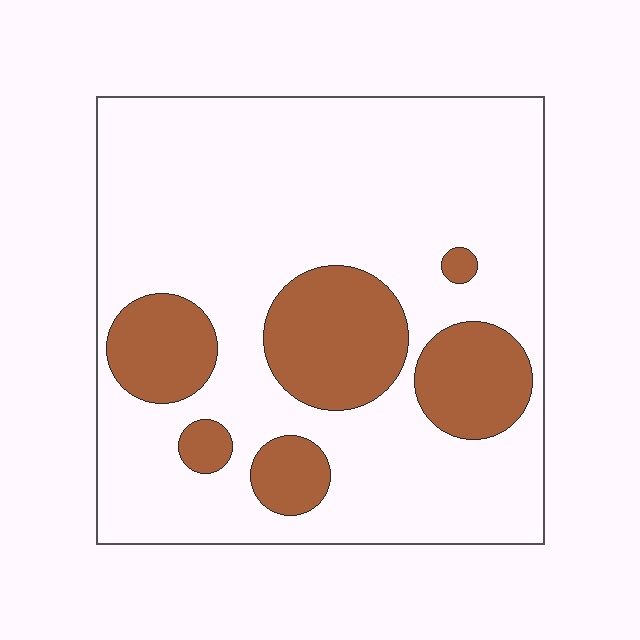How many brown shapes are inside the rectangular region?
6.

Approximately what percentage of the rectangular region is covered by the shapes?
Approximately 25%.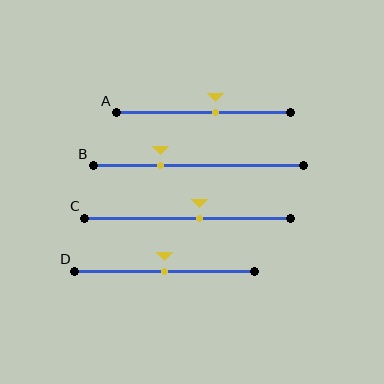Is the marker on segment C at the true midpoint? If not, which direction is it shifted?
No, the marker on segment C is shifted to the right by about 6% of the segment length.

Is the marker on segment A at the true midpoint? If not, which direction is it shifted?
No, the marker on segment A is shifted to the right by about 7% of the segment length.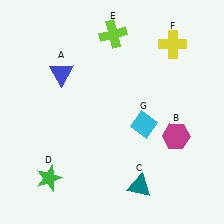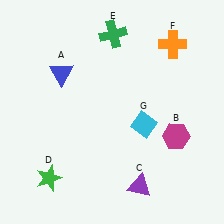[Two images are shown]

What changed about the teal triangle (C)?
In Image 1, C is teal. In Image 2, it changed to purple.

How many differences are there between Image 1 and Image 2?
There are 3 differences between the two images.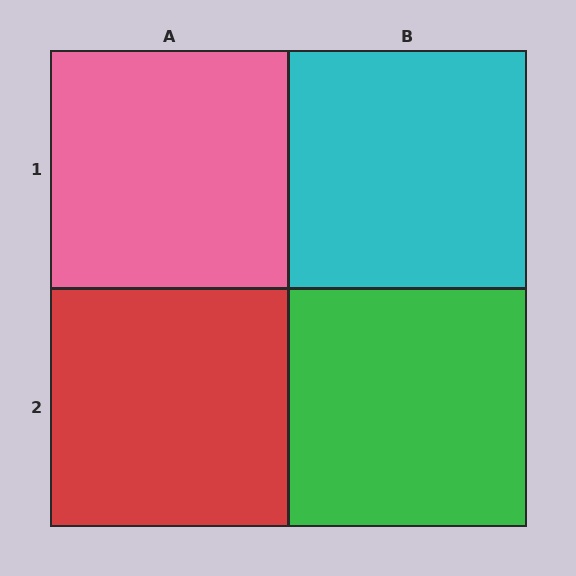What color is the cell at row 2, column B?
Green.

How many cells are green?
1 cell is green.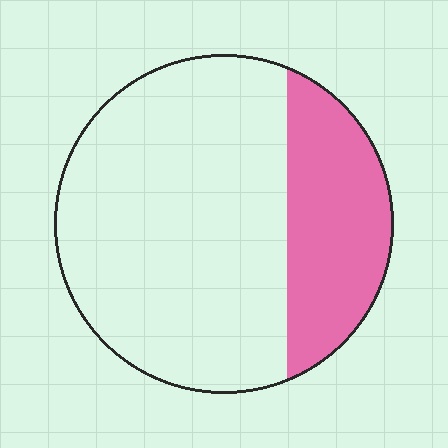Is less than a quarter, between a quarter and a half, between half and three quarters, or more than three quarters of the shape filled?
Between a quarter and a half.